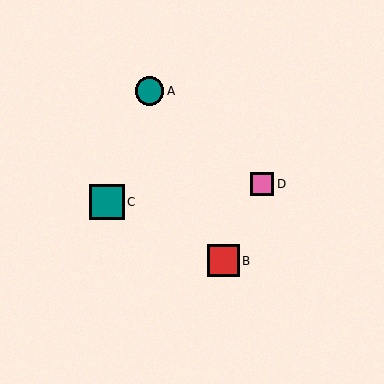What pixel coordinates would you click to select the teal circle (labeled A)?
Click at (150, 91) to select the teal circle A.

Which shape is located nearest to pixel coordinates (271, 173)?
The pink square (labeled D) at (262, 184) is nearest to that location.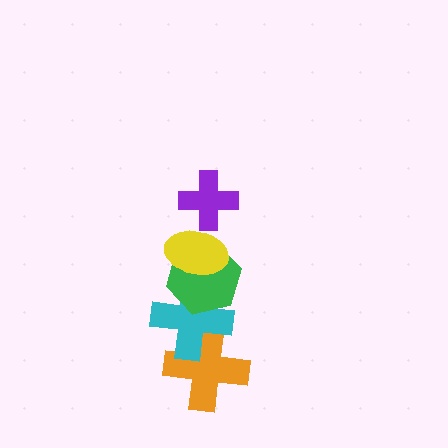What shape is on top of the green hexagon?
The yellow ellipse is on top of the green hexagon.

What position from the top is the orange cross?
The orange cross is 5th from the top.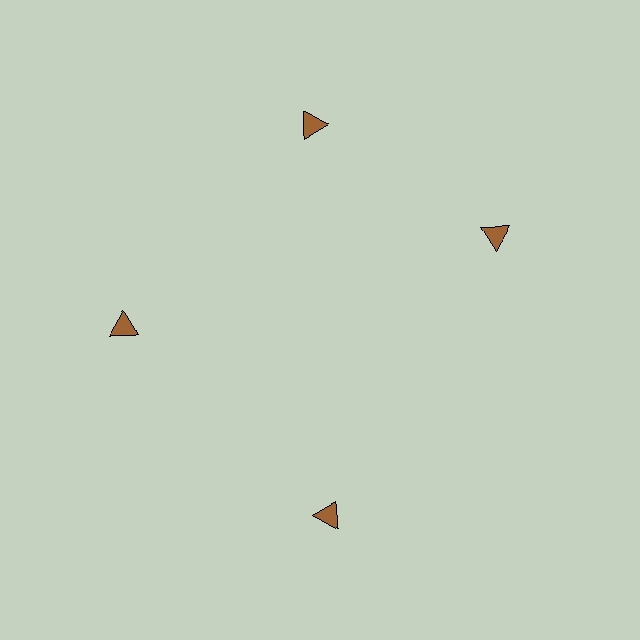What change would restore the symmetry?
The symmetry would be restored by rotating it back into even spacing with its neighbors so that all 4 triangles sit at equal angles and equal distance from the center.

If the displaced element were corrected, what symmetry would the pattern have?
It would have 4-fold rotational symmetry — the pattern would map onto itself every 90 degrees.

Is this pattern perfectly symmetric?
No. The 4 brown triangles are arranged in a ring, but one element near the 3 o'clock position is rotated out of alignment along the ring, breaking the 4-fold rotational symmetry.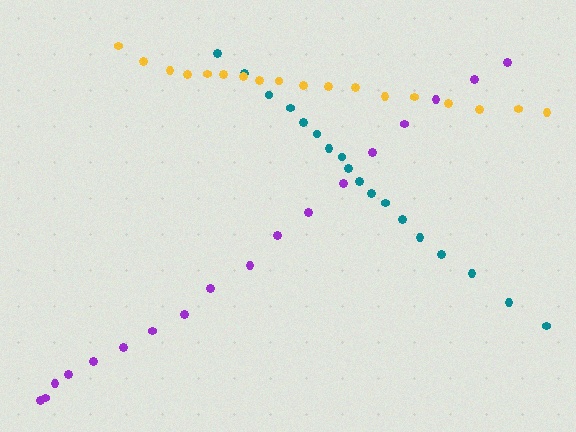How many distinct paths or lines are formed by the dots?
There are 3 distinct paths.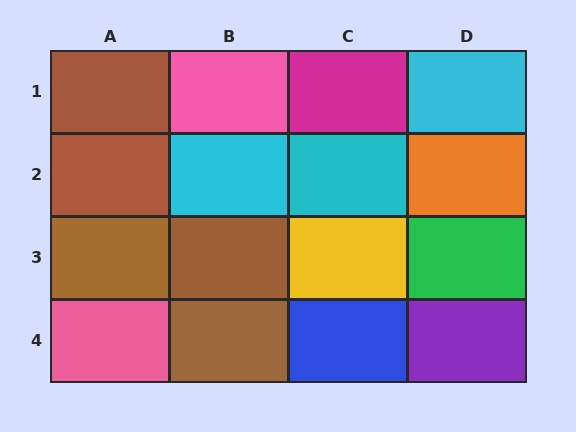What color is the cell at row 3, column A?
Brown.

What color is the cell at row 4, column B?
Brown.